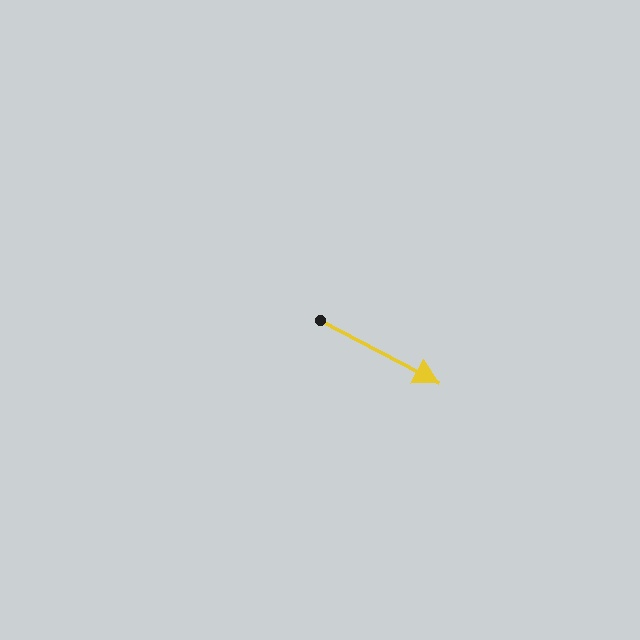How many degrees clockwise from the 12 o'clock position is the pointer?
Approximately 118 degrees.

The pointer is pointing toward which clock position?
Roughly 4 o'clock.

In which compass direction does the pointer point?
Southeast.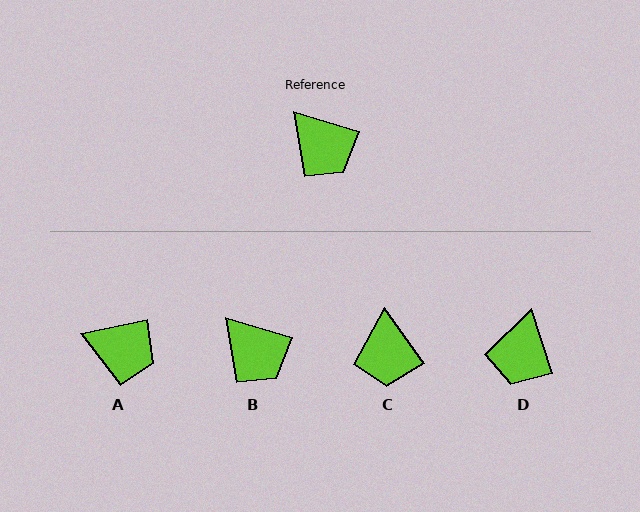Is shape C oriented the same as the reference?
No, it is off by about 38 degrees.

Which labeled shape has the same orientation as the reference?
B.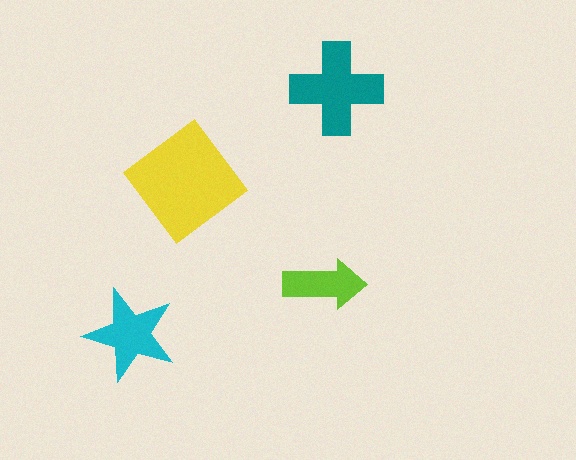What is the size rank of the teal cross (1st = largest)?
2nd.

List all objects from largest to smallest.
The yellow diamond, the teal cross, the cyan star, the lime arrow.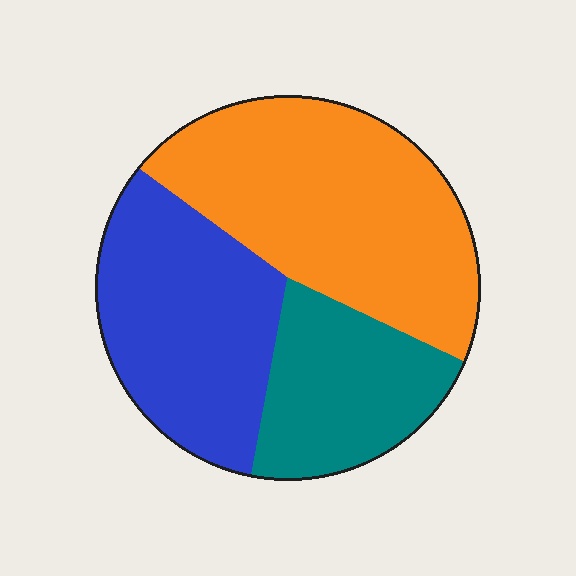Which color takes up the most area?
Orange, at roughly 45%.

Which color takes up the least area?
Teal, at roughly 25%.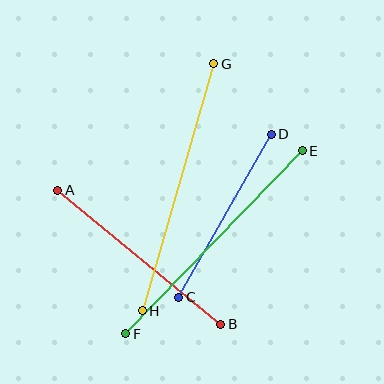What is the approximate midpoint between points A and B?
The midpoint is at approximately (139, 257) pixels.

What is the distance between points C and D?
The distance is approximately 187 pixels.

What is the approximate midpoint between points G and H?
The midpoint is at approximately (178, 187) pixels.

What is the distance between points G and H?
The distance is approximately 257 pixels.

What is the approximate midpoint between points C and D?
The midpoint is at approximately (225, 216) pixels.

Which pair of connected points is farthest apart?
Points G and H are farthest apart.